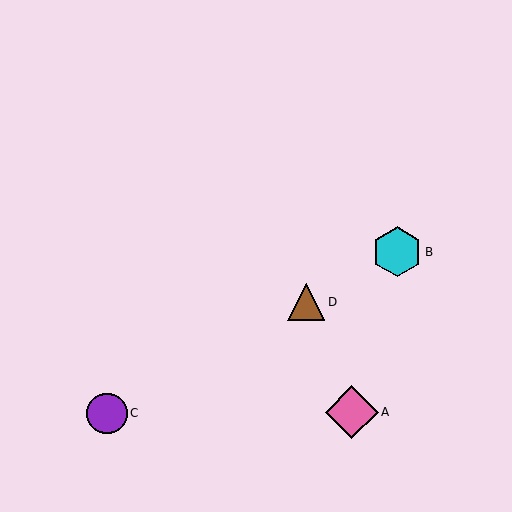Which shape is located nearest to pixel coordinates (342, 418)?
The pink diamond (labeled A) at (352, 412) is nearest to that location.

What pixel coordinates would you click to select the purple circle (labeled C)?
Click at (107, 413) to select the purple circle C.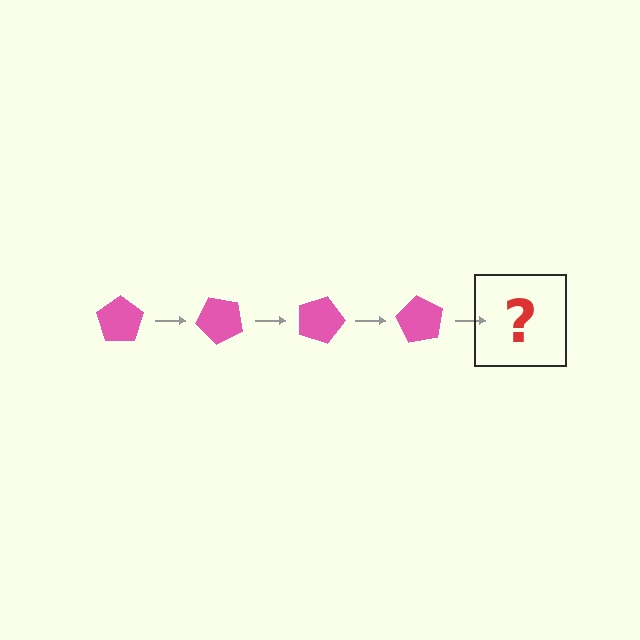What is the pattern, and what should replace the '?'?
The pattern is that the pentagon rotates 45 degrees each step. The '?' should be a pink pentagon rotated 180 degrees.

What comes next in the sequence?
The next element should be a pink pentagon rotated 180 degrees.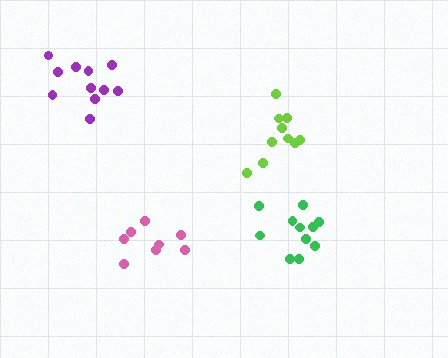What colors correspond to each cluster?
The clusters are colored: lime, purple, pink, green.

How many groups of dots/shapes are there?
There are 4 groups.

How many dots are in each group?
Group 1: 10 dots, Group 2: 11 dots, Group 3: 8 dots, Group 4: 11 dots (40 total).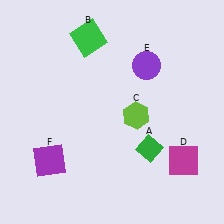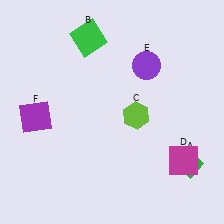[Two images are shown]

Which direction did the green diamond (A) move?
The green diamond (A) moved right.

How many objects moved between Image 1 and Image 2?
2 objects moved between the two images.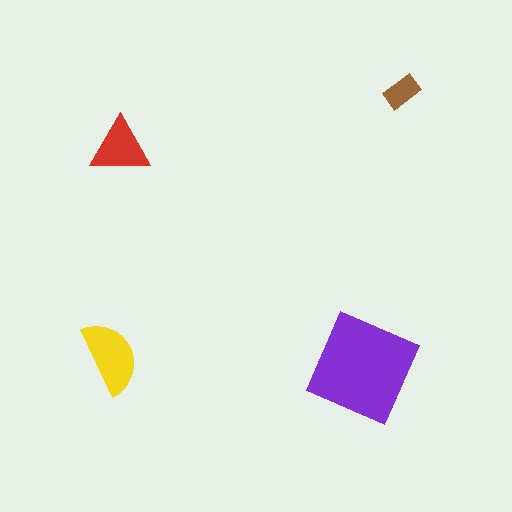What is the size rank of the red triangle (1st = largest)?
3rd.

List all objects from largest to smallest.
The purple square, the yellow semicircle, the red triangle, the brown rectangle.